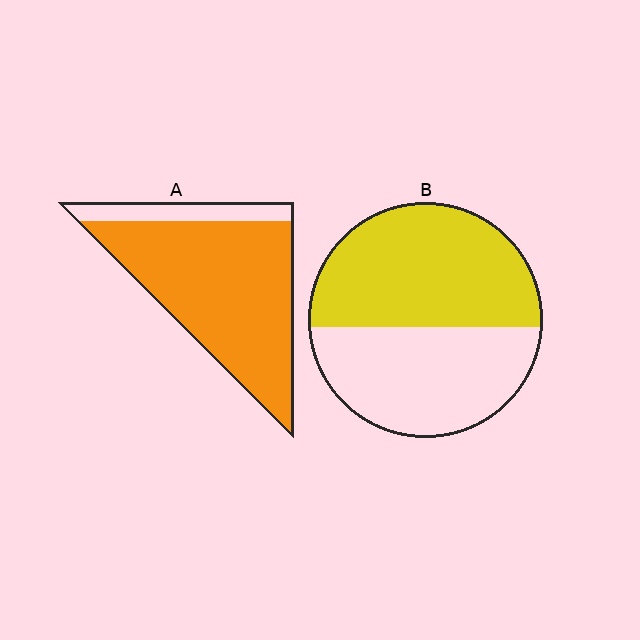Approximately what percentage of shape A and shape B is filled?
A is approximately 85% and B is approximately 55%.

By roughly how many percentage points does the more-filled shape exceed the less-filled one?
By roughly 30 percentage points (A over B).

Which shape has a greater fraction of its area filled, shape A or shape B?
Shape A.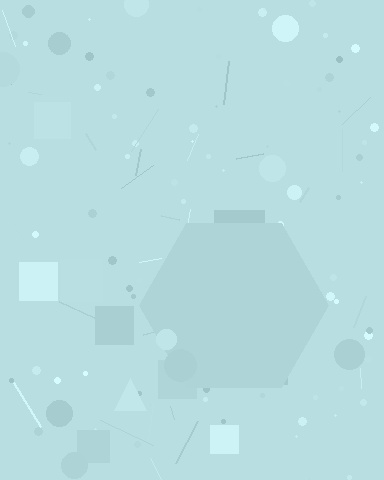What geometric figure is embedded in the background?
A hexagon is embedded in the background.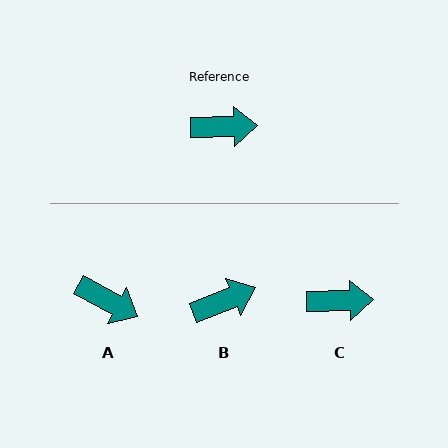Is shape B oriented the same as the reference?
No, it is off by about 20 degrees.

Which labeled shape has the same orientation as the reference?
C.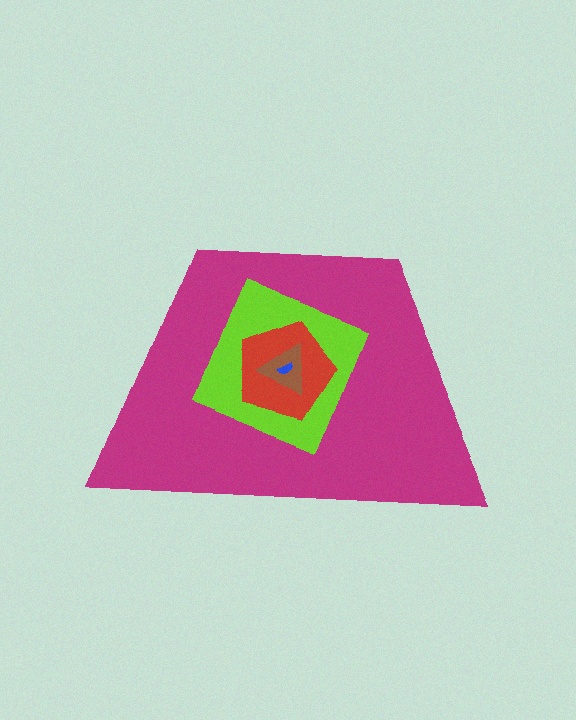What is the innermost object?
The blue semicircle.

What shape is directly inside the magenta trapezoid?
The lime diamond.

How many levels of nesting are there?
5.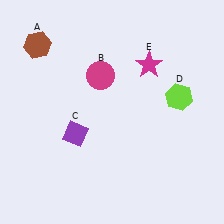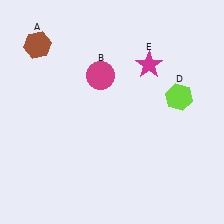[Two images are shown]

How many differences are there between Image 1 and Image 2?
There is 1 difference between the two images.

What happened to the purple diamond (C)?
The purple diamond (C) was removed in Image 2. It was in the bottom-left area of Image 1.